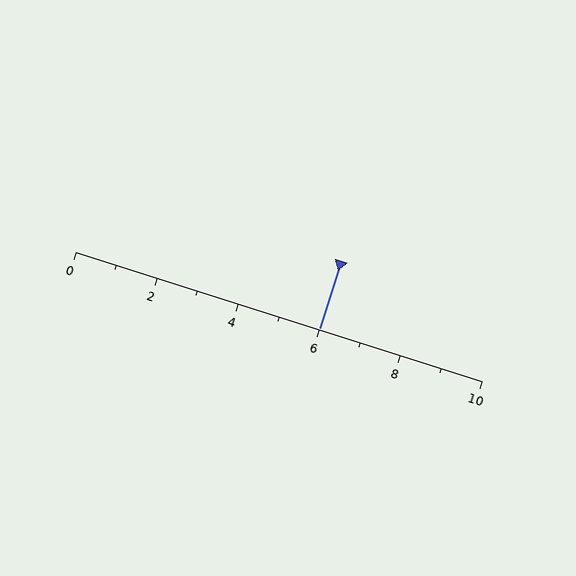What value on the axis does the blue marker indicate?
The marker indicates approximately 6.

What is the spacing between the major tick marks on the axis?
The major ticks are spaced 2 apart.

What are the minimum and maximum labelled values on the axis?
The axis runs from 0 to 10.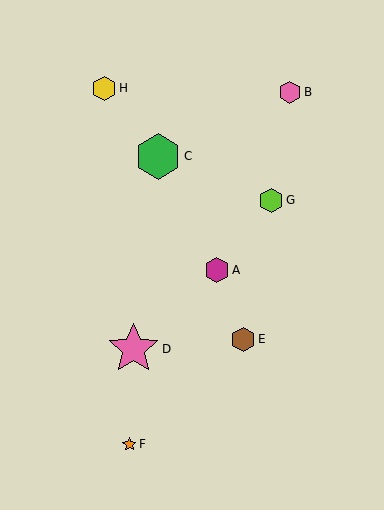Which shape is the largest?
The pink star (labeled D) is the largest.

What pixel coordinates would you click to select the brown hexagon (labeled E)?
Click at (243, 339) to select the brown hexagon E.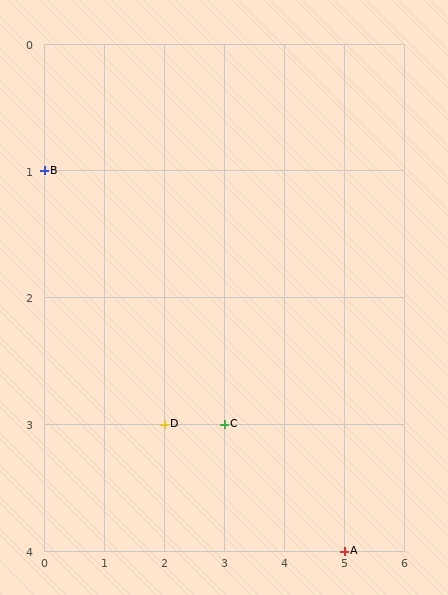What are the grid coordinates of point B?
Point B is at grid coordinates (0, 1).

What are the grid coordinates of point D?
Point D is at grid coordinates (2, 3).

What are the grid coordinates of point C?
Point C is at grid coordinates (3, 3).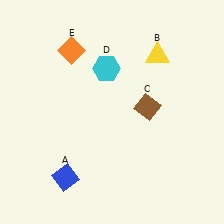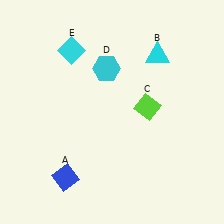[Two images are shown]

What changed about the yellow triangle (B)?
In Image 1, B is yellow. In Image 2, it changed to cyan.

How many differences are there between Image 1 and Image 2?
There are 3 differences between the two images.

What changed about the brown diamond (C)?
In Image 1, C is brown. In Image 2, it changed to lime.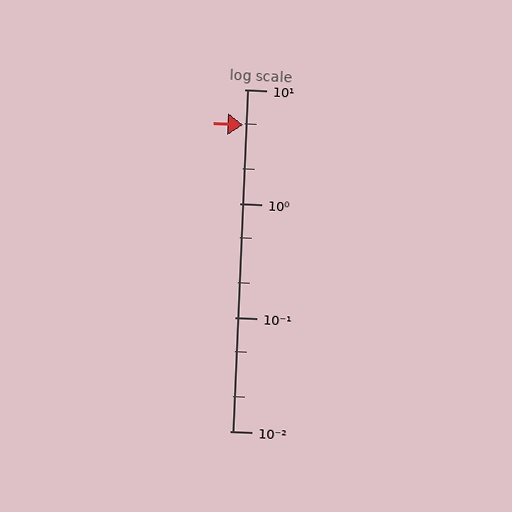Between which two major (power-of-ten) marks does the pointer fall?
The pointer is between 1 and 10.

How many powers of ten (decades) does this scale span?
The scale spans 3 decades, from 0.01 to 10.